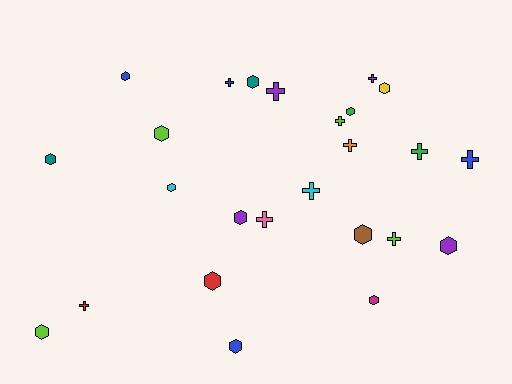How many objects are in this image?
There are 25 objects.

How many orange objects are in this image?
There is 1 orange object.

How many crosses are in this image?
There are 11 crosses.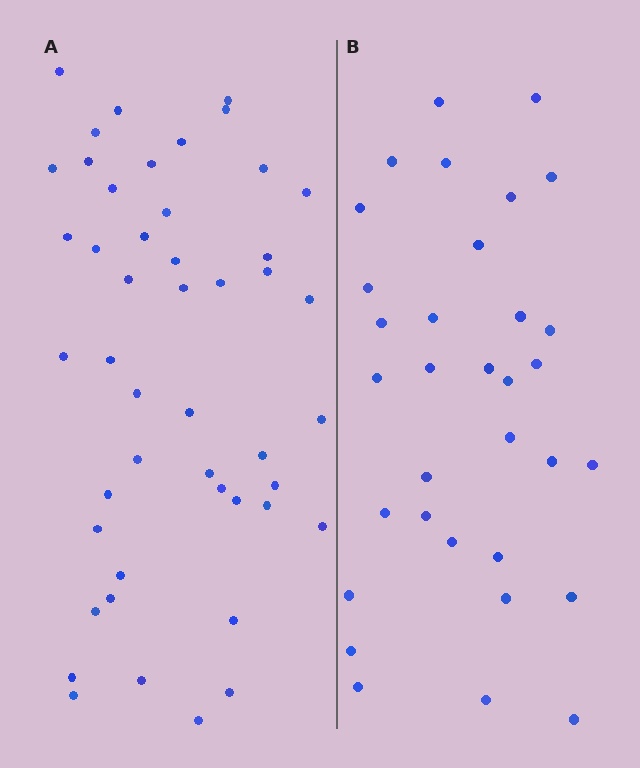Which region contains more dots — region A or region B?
Region A (the left region) has more dots.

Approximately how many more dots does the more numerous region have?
Region A has approximately 15 more dots than region B.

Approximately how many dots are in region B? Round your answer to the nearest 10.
About 30 dots. (The exact count is 33, which rounds to 30.)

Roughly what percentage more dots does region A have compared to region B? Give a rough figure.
About 40% more.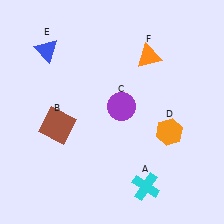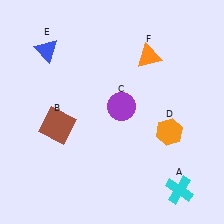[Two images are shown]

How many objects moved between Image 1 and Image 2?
1 object moved between the two images.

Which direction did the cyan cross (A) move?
The cyan cross (A) moved right.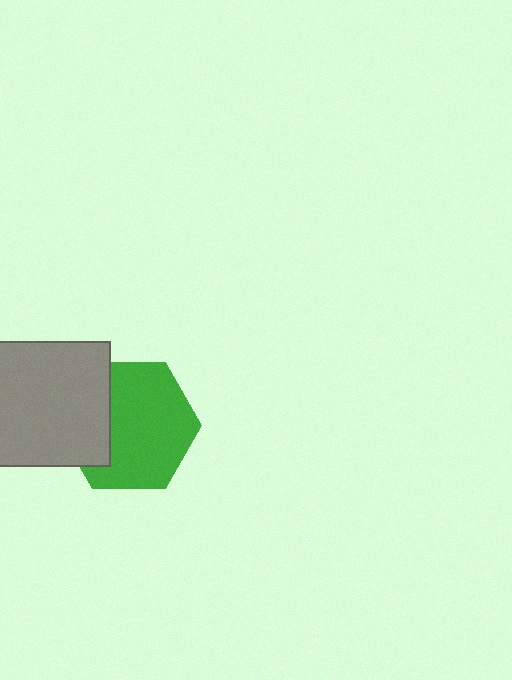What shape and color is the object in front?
The object in front is a gray rectangle.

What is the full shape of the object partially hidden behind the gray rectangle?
The partially hidden object is a green hexagon.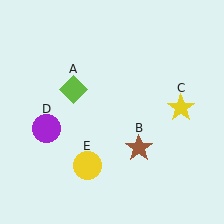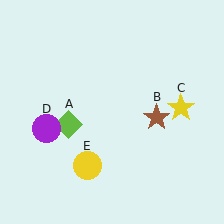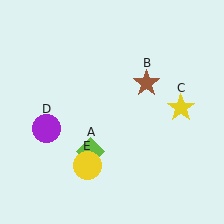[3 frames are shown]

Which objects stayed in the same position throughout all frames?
Yellow star (object C) and purple circle (object D) and yellow circle (object E) remained stationary.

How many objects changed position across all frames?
2 objects changed position: lime diamond (object A), brown star (object B).